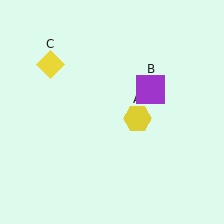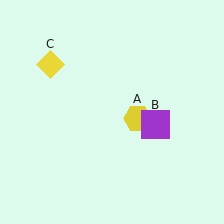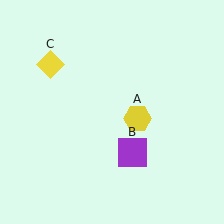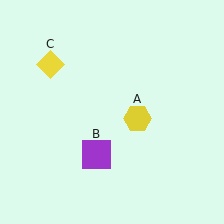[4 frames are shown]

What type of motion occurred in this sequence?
The purple square (object B) rotated clockwise around the center of the scene.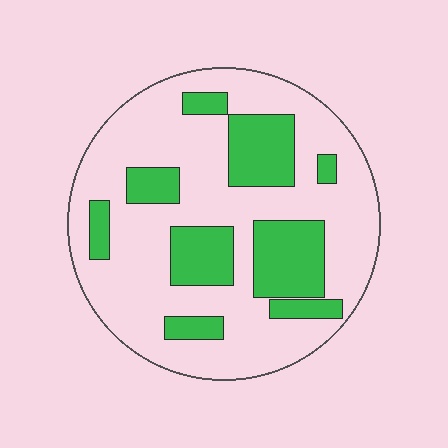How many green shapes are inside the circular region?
9.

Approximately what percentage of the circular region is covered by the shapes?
Approximately 30%.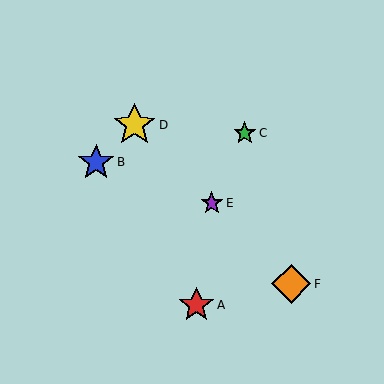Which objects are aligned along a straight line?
Objects D, E, F are aligned along a straight line.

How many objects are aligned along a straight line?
3 objects (D, E, F) are aligned along a straight line.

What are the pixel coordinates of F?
Object F is at (291, 284).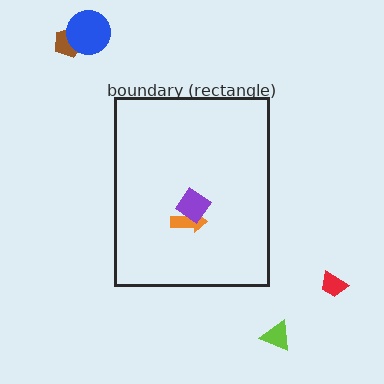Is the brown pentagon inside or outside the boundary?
Outside.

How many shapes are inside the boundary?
2 inside, 4 outside.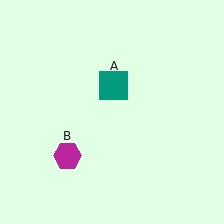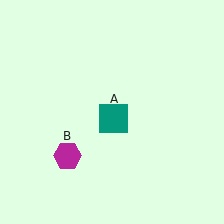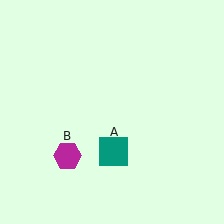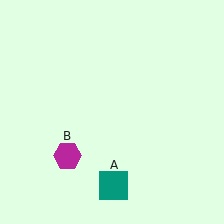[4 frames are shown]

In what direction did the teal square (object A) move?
The teal square (object A) moved down.